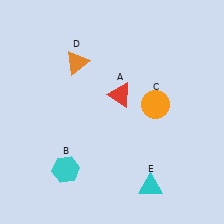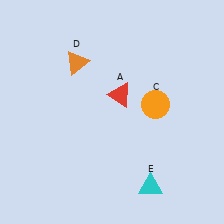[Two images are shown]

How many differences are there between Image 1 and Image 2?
There is 1 difference between the two images.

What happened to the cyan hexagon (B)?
The cyan hexagon (B) was removed in Image 2. It was in the bottom-left area of Image 1.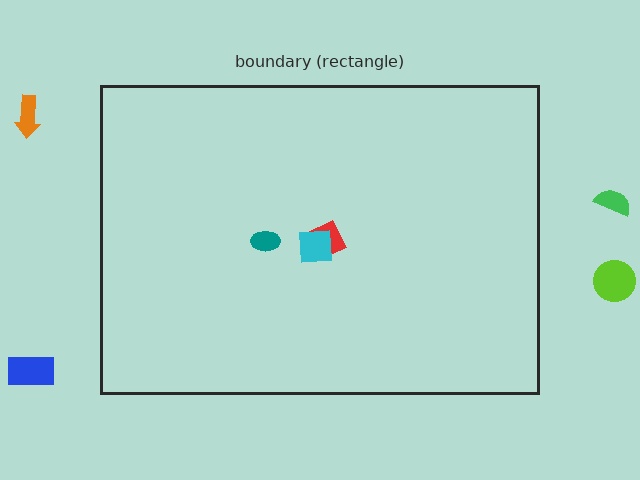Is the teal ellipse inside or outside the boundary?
Inside.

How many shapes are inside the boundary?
3 inside, 4 outside.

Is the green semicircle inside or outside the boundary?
Outside.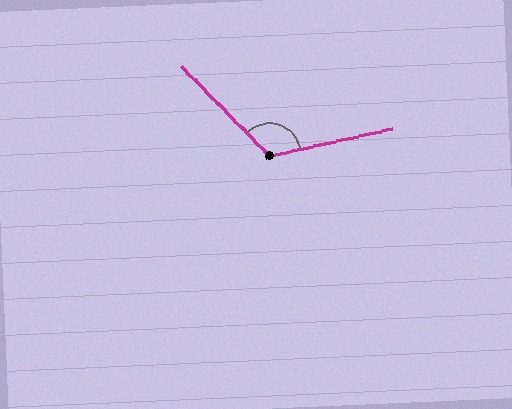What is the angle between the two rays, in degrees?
Approximately 122 degrees.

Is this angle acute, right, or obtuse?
It is obtuse.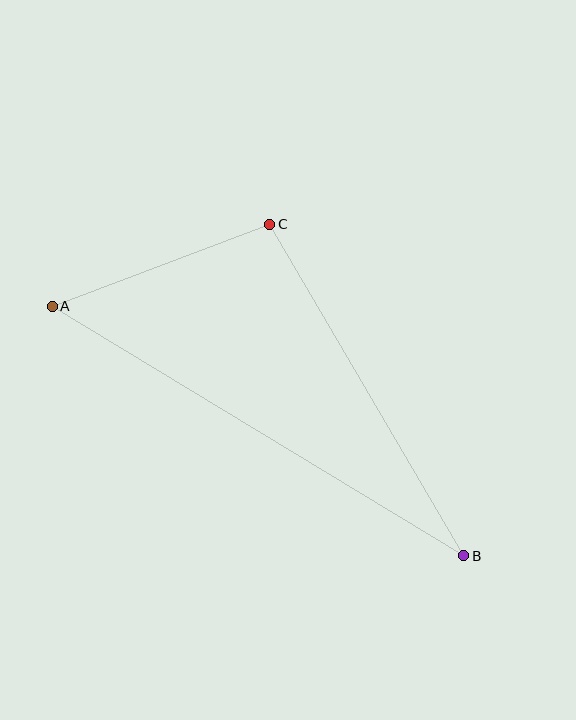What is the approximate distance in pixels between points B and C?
The distance between B and C is approximately 384 pixels.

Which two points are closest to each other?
Points A and C are closest to each other.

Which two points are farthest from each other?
Points A and B are farthest from each other.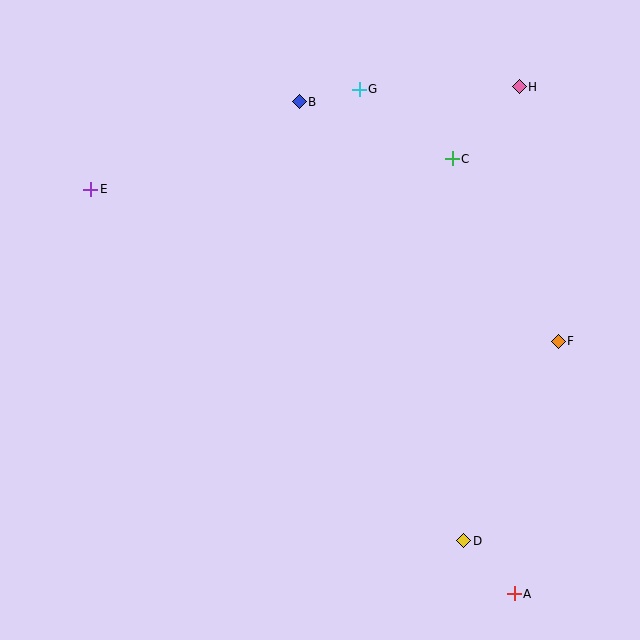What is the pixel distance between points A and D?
The distance between A and D is 73 pixels.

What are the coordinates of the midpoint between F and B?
The midpoint between F and B is at (429, 221).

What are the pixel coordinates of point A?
Point A is at (514, 594).